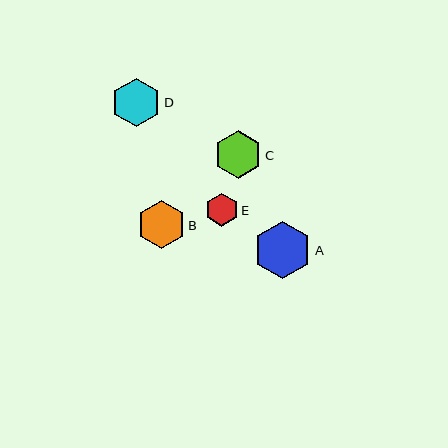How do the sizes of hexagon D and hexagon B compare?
Hexagon D and hexagon B are approximately the same size.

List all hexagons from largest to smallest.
From largest to smallest: A, D, B, C, E.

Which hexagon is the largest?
Hexagon A is the largest with a size of approximately 58 pixels.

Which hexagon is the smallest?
Hexagon E is the smallest with a size of approximately 33 pixels.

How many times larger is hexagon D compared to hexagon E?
Hexagon D is approximately 1.5 times the size of hexagon E.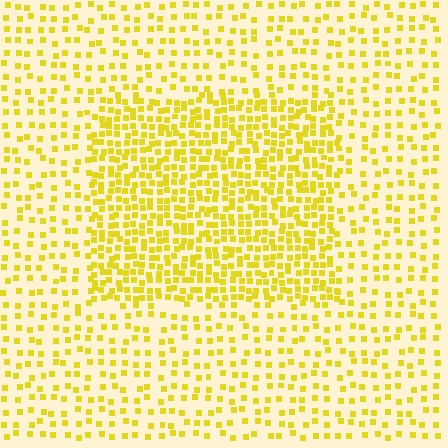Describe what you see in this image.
The image contains small yellow elements arranged at two different densities. A rectangle-shaped region is visible where the elements are more densely packed than the surrounding area.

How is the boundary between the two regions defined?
The boundary is defined by a change in element density (approximately 2.1x ratio). All elements are the same color, size, and shape.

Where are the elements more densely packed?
The elements are more densely packed inside the rectangle boundary.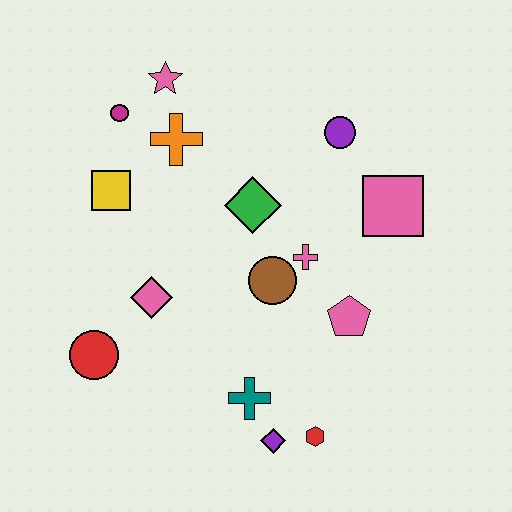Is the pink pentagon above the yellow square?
No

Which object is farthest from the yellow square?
The red hexagon is farthest from the yellow square.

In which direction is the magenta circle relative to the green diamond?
The magenta circle is to the left of the green diamond.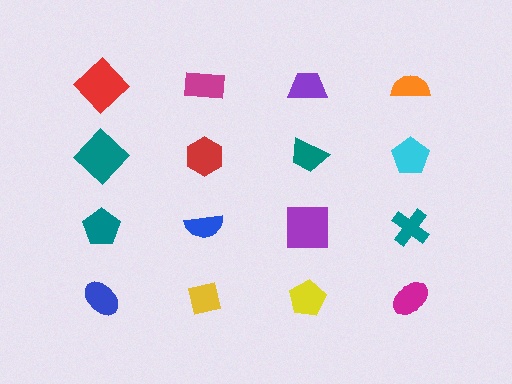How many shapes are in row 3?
4 shapes.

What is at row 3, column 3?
A purple square.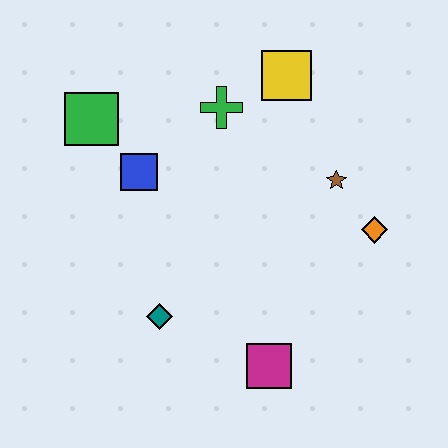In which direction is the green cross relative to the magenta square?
The green cross is above the magenta square.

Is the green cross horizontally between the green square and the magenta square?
Yes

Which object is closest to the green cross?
The yellow square is closest to the green cross.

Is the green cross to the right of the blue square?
Yes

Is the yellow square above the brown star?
Yes